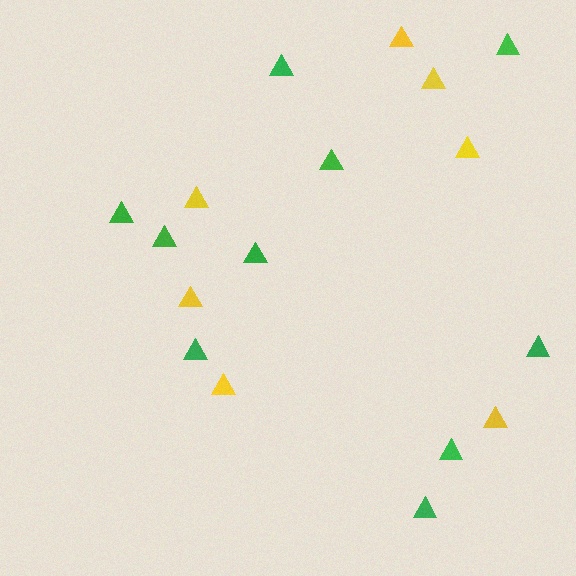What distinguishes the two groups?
There are 2 groups: one group of yellow triangles (7) and one group of green triangles (10).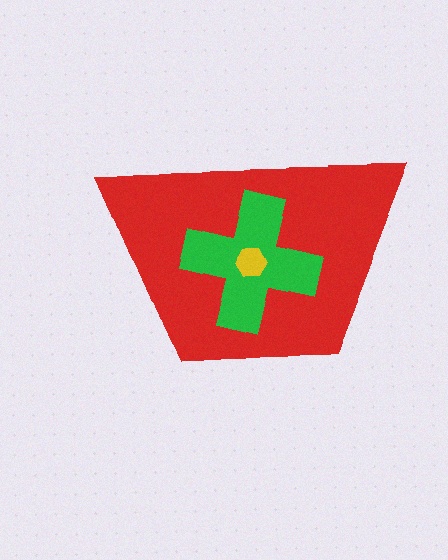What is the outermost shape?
The red trapezoid.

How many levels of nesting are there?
3.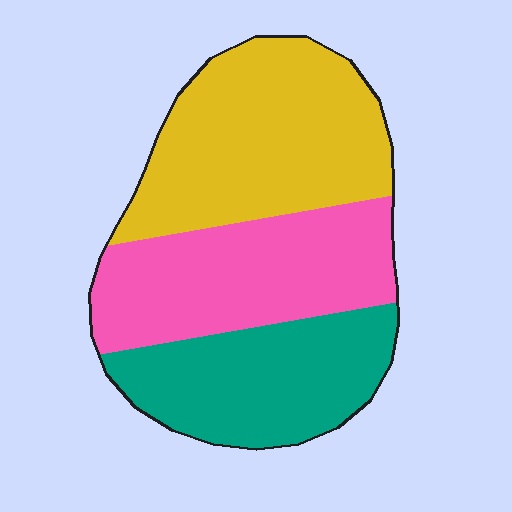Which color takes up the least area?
Teal, at roughly 30%.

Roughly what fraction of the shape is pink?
Pink takes up between a quarter and a half of the shape.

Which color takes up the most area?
Yellow, at roughly 40%.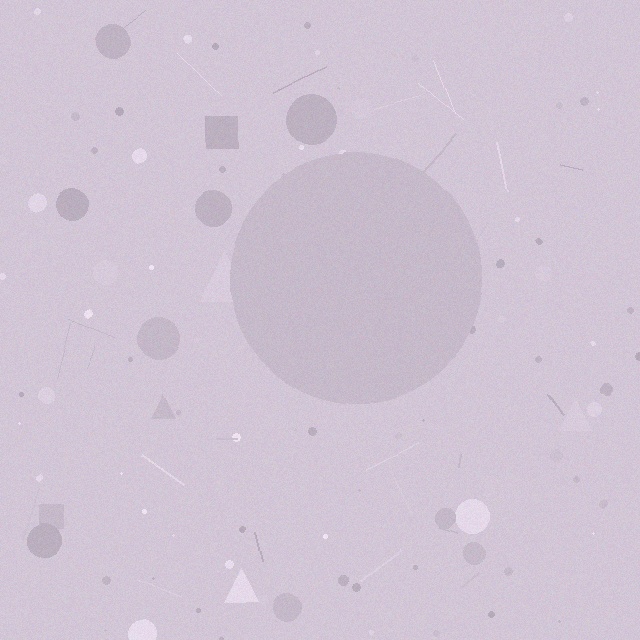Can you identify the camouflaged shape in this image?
The camouflaged shape is a circle.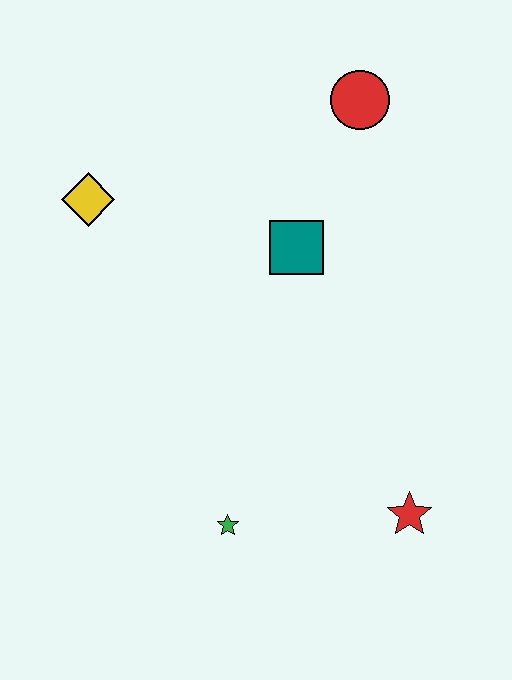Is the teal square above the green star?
Yes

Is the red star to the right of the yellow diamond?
Yes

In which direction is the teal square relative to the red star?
The teal square is above the red star.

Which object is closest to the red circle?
The teal square is closest to the red circle.